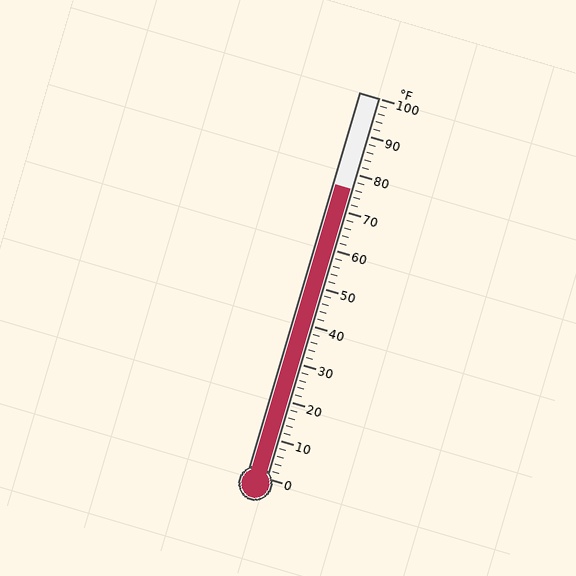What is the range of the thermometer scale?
The thermometer scale ranges from 0°F to 100°F.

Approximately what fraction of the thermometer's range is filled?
The thermometer is filled to approximately 75% of its range.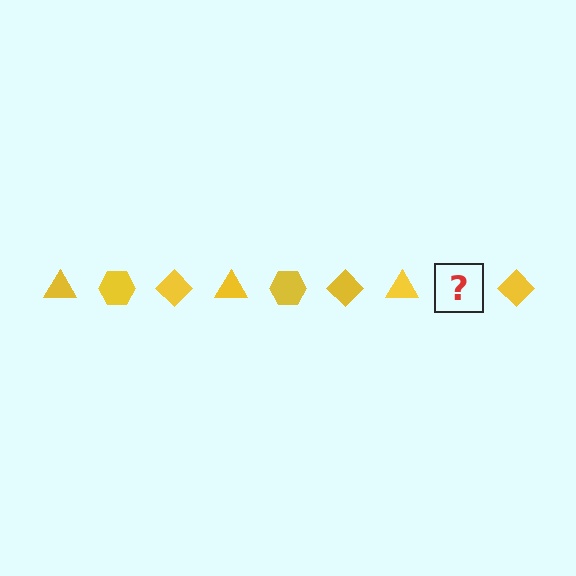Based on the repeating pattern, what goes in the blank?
The blank should be a yellow hexagon.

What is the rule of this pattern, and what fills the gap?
The rule is that the pattern cycles through triangle, hexagon, diamond shapes in yellow. The gap should be filled with a yellow hexagon.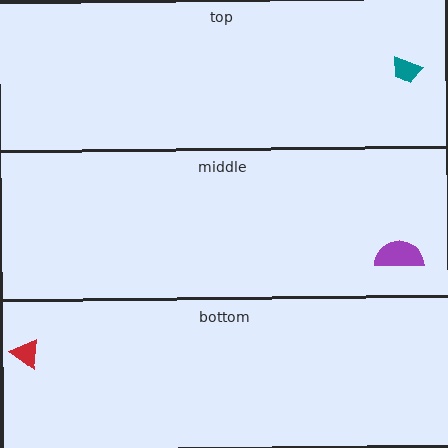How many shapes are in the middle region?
1.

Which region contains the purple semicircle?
The middle region.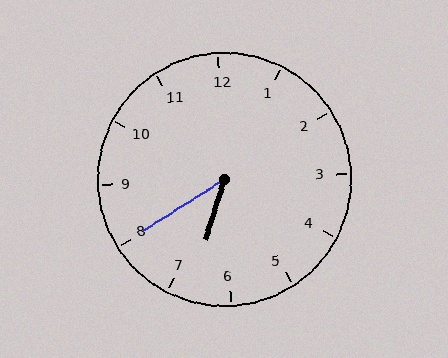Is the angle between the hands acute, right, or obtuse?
It is acute.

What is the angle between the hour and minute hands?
Approximately 40 degrees.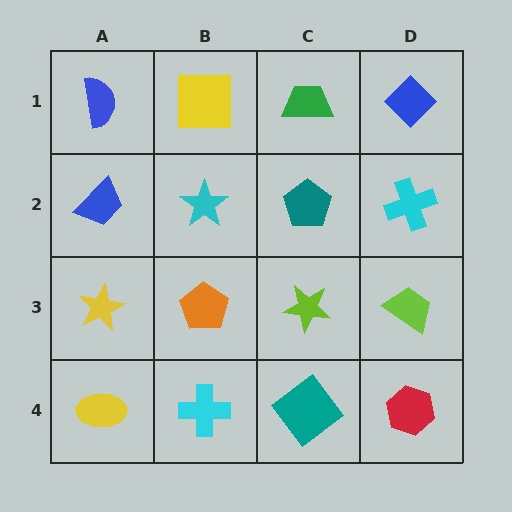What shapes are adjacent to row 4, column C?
A lime star (row 3, column C), a cyan cross (row 4, column B), a red hexagon (row 4, column D).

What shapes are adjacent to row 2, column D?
A blue diamond (row 1, column D), a lime trapezoid (row 3, column D), a teal pentagon (row 2, column C).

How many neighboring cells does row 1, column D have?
2.